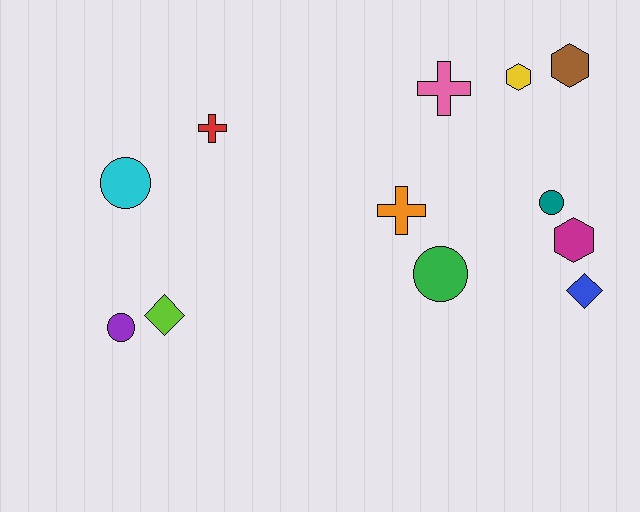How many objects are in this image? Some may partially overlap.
There are 12 objects.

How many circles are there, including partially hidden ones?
There are 4 circles.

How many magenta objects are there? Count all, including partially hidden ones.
There is 1 magenta object.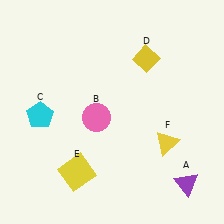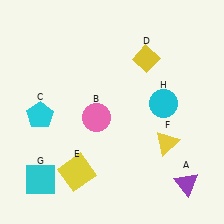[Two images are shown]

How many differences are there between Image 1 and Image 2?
There are 2 differences between the two images.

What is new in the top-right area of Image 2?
A cyan circle (H) was added in the top-right area of Image 2.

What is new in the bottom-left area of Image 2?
A cyan square (G) was added in the bottom-left area of Image 2.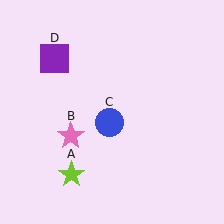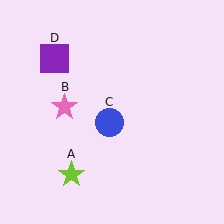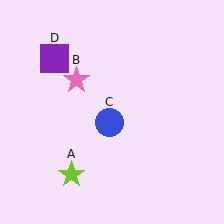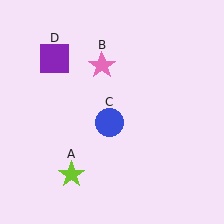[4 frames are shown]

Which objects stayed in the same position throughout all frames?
Lime star (object A) and blue circle (object C) and purple square (object D) remained stationary.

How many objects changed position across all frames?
1 object changed position: pink star (object B).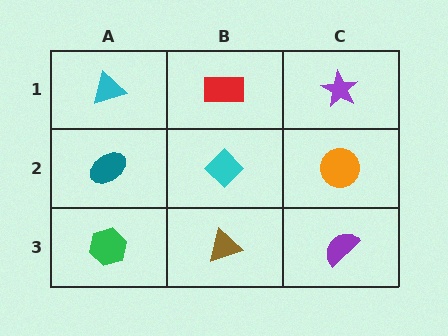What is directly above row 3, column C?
An orange circle.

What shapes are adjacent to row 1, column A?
A teal ellipse (row 2, column A), a red rectangle (row 1, column B).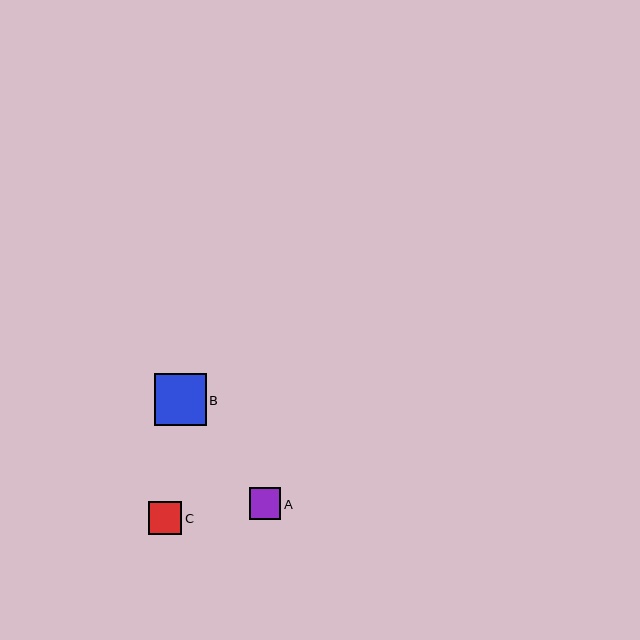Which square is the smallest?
Square A is the smallest with a size of approximately 32 pixels.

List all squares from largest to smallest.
From largest to smallest: B, C, A.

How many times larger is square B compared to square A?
Square B is approximately 1.6 times the size of square A.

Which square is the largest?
Square B is the largest with a size of approximately 51 pixels.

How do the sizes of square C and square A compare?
Square C and square A are approximately the same size.